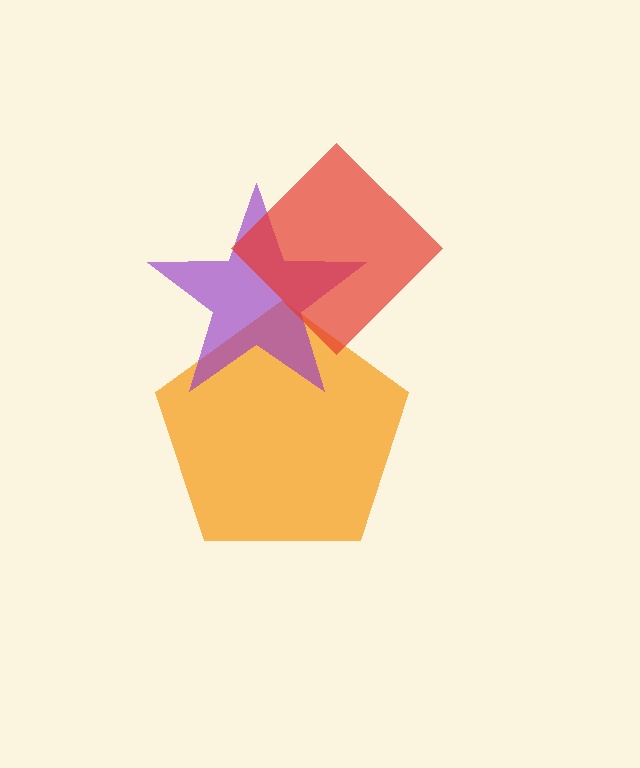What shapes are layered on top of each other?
The layered shapes are: an orange pentagon, a purple star, a red diamond.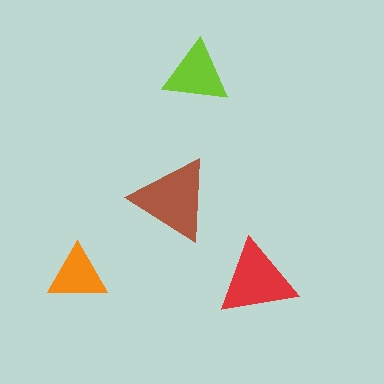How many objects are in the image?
There are 4 objects in the image.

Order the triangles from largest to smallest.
the brown one, the red one, the lime one, the orange one.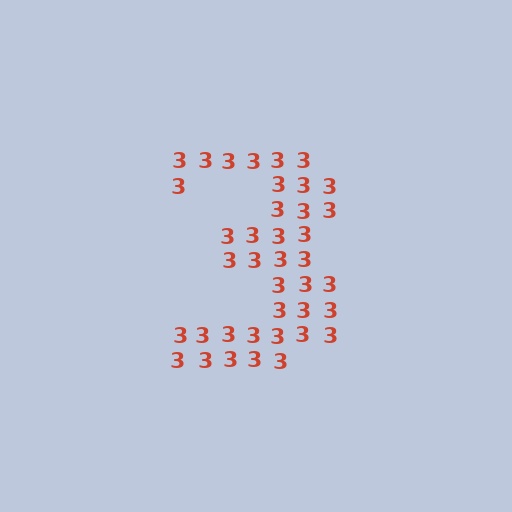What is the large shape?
The large shape is the digit 3.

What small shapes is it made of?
It is made of small digit 3's.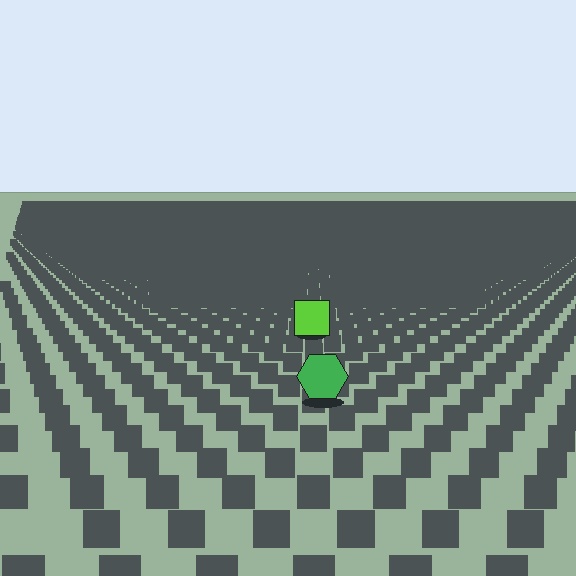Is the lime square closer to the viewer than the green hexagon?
No. The green hexagon is closer — you can tell from the texture gradient: the ground texture is coarser near it.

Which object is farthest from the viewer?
The lime square is farthest from the viewer. It appears smaller and the ground texture around it is denser.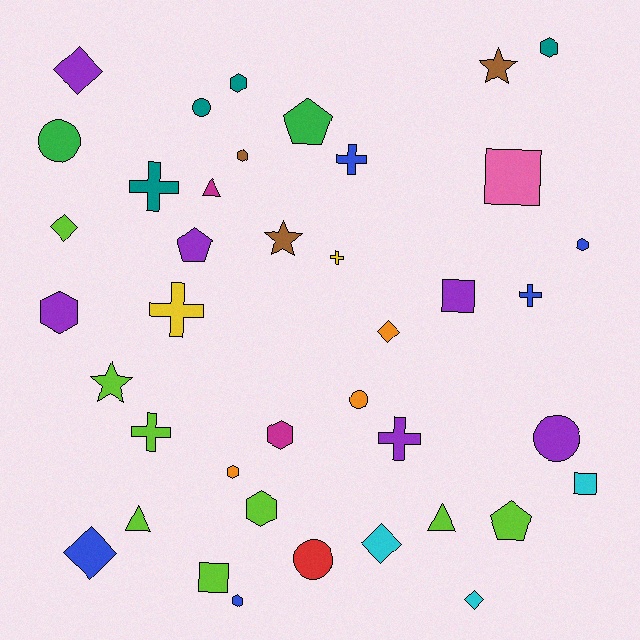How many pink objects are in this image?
There is 1 pink object.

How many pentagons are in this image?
There are 3 pentagons.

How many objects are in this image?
There are 40 objects.